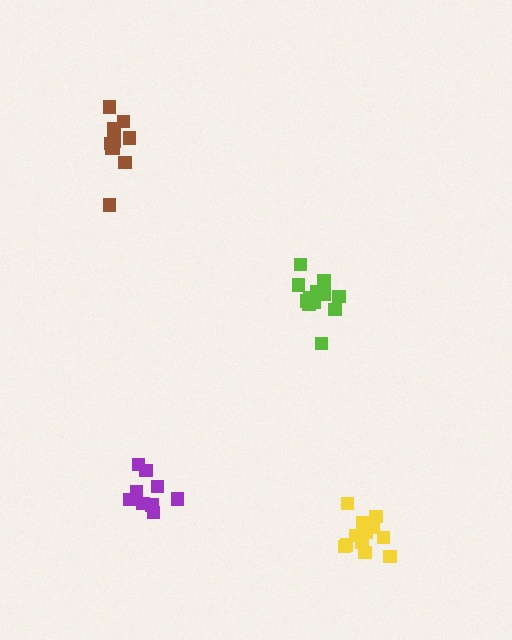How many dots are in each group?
Group 1: 14 dots, Group 2: 11 dots, Group 3: 13 dots, Group 4: 9 dots (47 total).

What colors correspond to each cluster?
The clusters are colored: lime, brown, yellow, purple.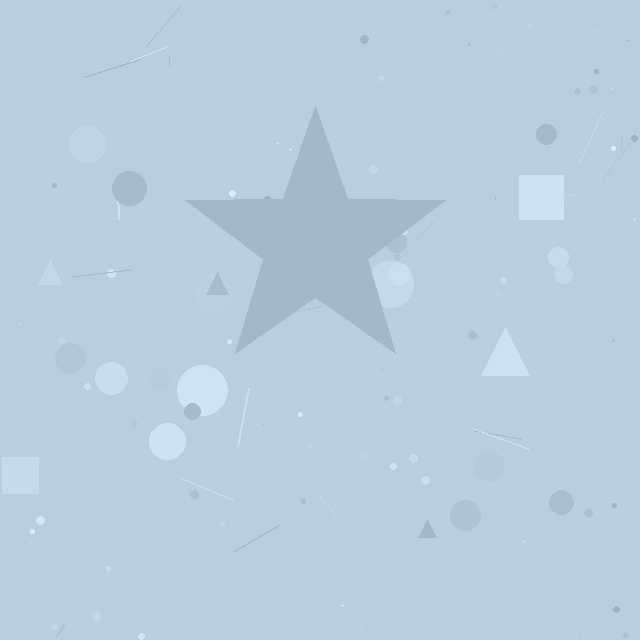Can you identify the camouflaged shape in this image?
The camouflaged shape is a star.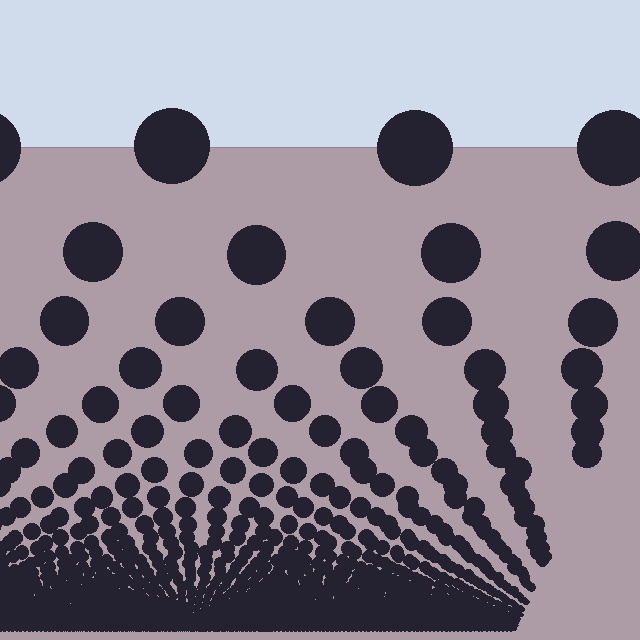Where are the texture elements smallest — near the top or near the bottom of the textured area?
Near the bottom.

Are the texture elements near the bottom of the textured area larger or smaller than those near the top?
Smaller. The gradient is inverted — elements near the bottom are smaller and denser.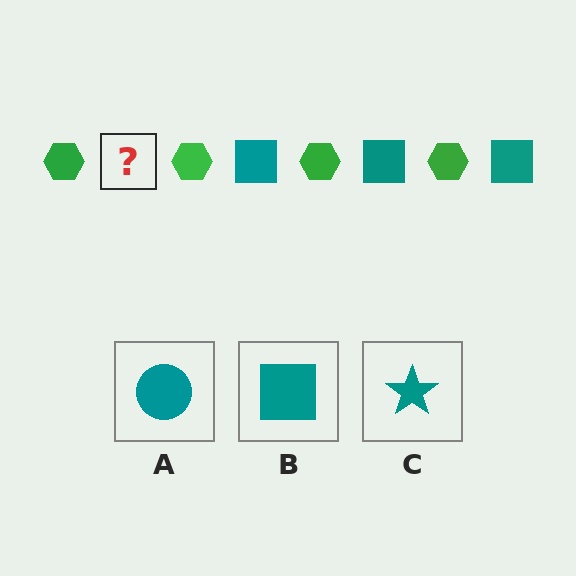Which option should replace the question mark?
Option B.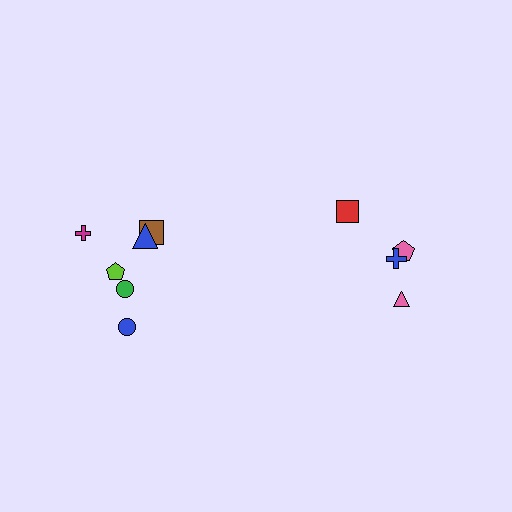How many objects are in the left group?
There are 6 objects.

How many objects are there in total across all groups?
There are 10 objects.